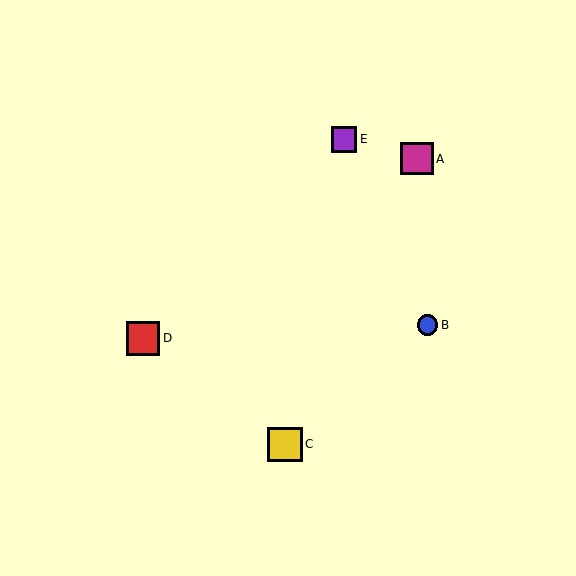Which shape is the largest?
The yellow square (labeled C) is the largest.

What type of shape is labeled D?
Shape D is a red square.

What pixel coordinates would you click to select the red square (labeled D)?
Click at (143, 338) to select the red square D.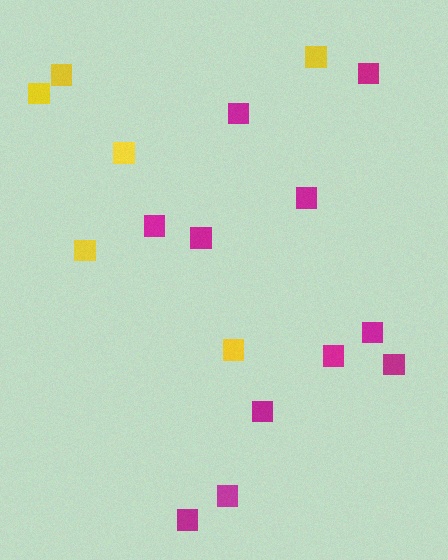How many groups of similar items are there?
There are 2 groups: one group of magenta squares (11) and one group of yellow squares (6).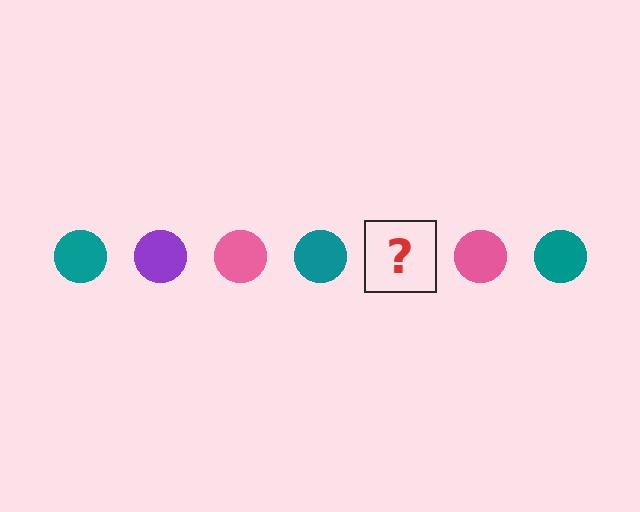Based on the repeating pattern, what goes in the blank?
The blank should be a purple circle.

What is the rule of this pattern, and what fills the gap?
The rule is that the pattern cycles through teal, purple, pink circles. The gap should be filled with a purple circle.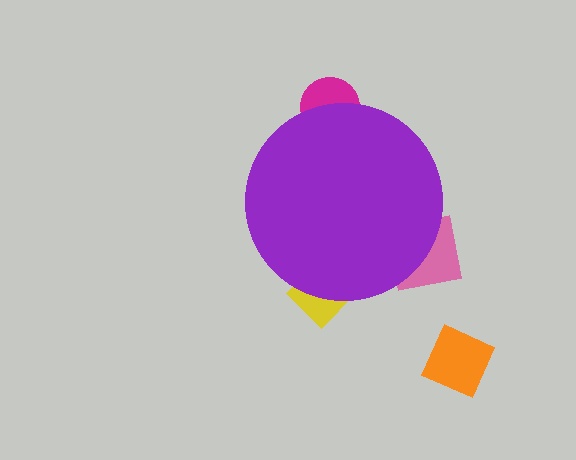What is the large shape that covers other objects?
A purple circle.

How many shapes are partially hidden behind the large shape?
3 shapes are partially hidden.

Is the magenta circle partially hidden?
Yes, the magenta circle is partially hidden behind the purple circle.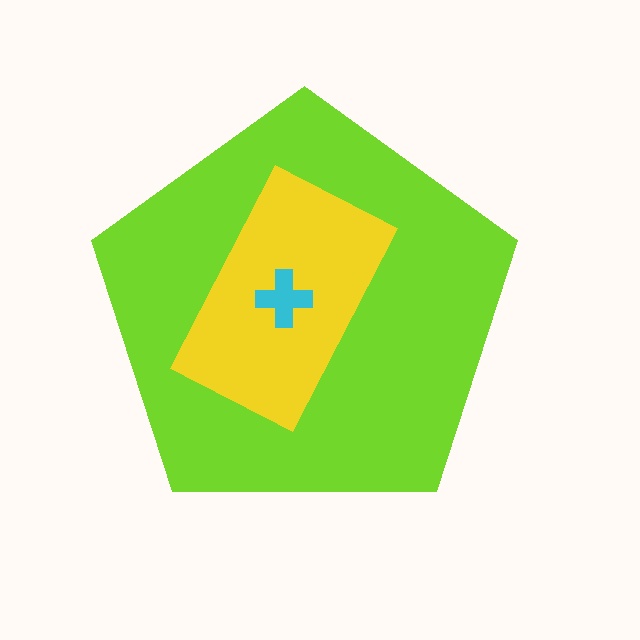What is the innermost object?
The cyan cross.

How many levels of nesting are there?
3.